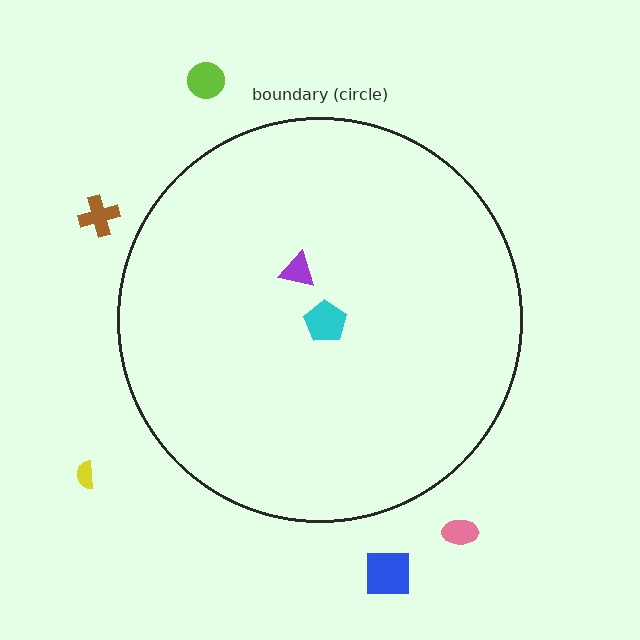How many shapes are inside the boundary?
2 inside, 5 outside.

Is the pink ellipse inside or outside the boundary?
Outside.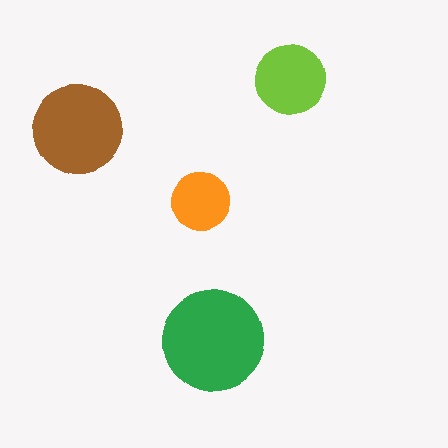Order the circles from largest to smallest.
the green one, the brown one, the lime one, the orange one.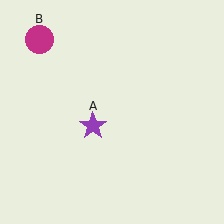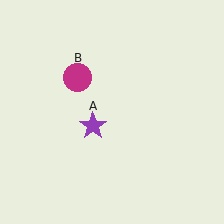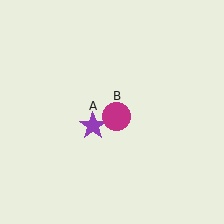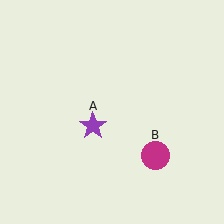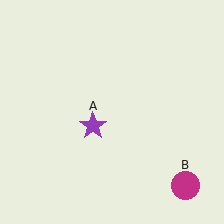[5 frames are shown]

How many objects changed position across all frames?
1 object changed position: magenta circle (object B).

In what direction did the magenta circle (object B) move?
The magenta circle (object B) moved down and to the right.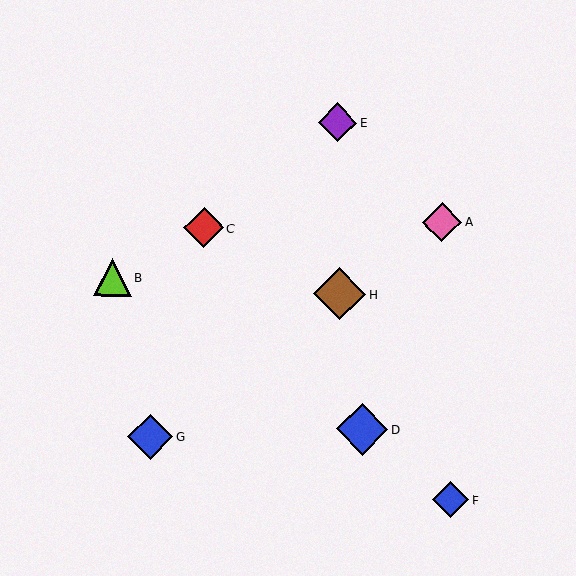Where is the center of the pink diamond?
The center of the pink diamond is at (442, 223).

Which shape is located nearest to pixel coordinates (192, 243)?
The red diamond (labeled C) at (204, 228) is nearest to that location.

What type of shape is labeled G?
Shape G is a blue diamond.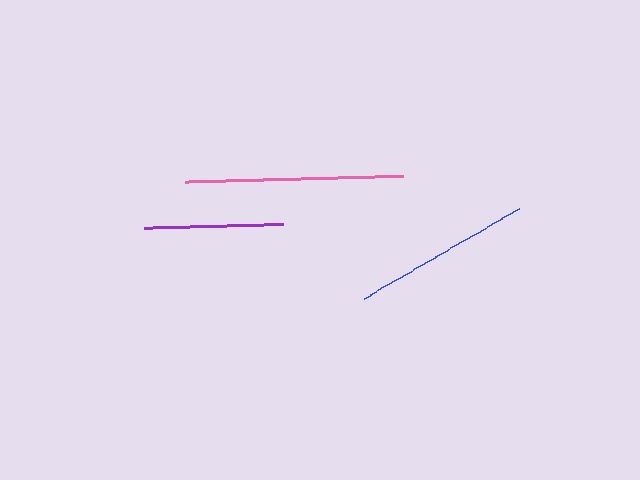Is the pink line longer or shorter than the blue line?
The pink line is longer than the blue line.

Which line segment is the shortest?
The purple line is the shortest at approximately 138 pixels.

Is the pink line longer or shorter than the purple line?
The pink line is longer than the purple line.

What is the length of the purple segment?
The purple segment is approximately 138 pixels long.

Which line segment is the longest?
The pink line is the longest at approximately 217 pixels.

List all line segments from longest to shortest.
From longest to shortest: pink, blue, purple.